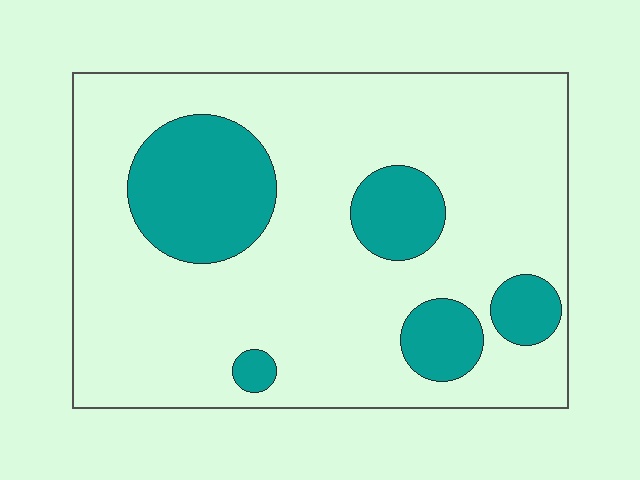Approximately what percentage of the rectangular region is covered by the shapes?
Approximately 20%.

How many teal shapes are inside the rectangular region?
5.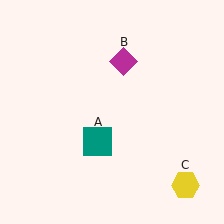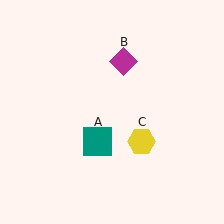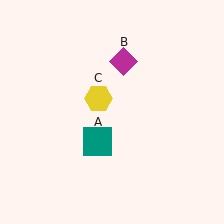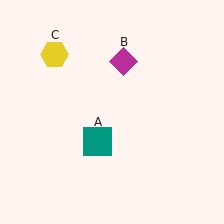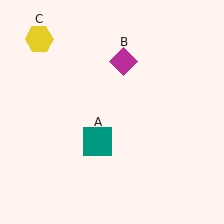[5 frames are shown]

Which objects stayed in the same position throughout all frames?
Teal square (object A) and magenta diamond (object B) remained stationary.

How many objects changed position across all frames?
1 object changed position: yellow hexagon (object C).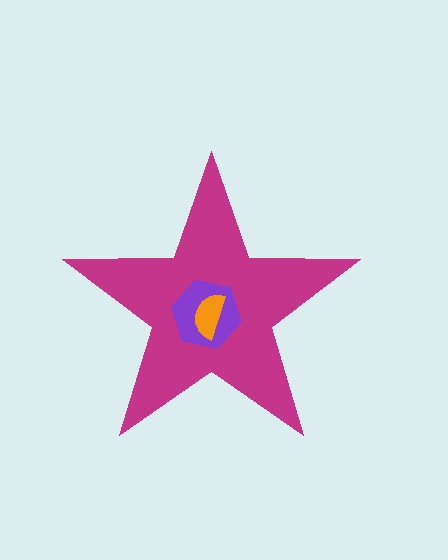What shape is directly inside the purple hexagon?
The orange semicircle.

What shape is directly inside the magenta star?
The purple hexagon.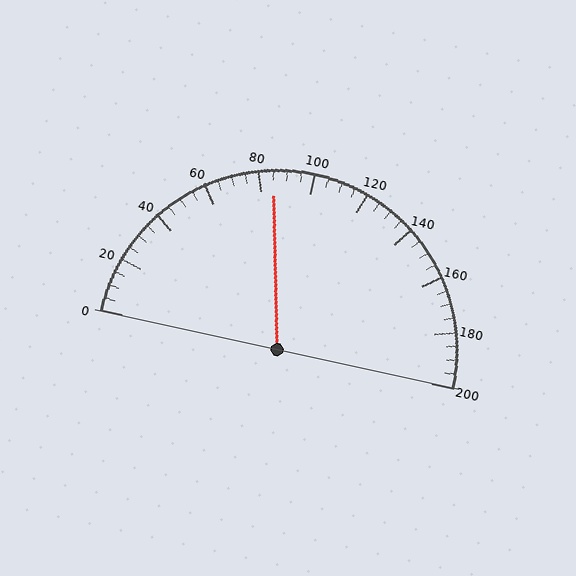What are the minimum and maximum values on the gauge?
The gauge ranges from 0 to 200.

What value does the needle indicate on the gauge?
The needle indicates approximately 85.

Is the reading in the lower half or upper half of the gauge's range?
The reading is in the lower half of the range (0 to 200).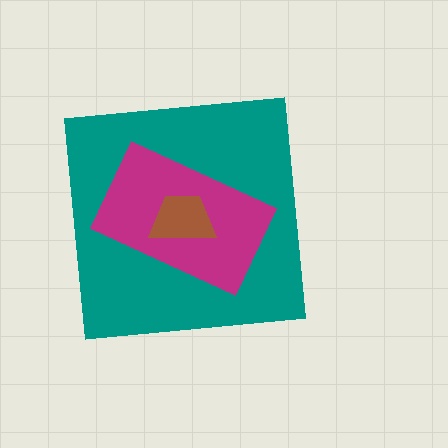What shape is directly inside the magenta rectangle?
The brown trapezoid.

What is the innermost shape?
The brown trapezoid.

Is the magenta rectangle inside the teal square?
Yes.